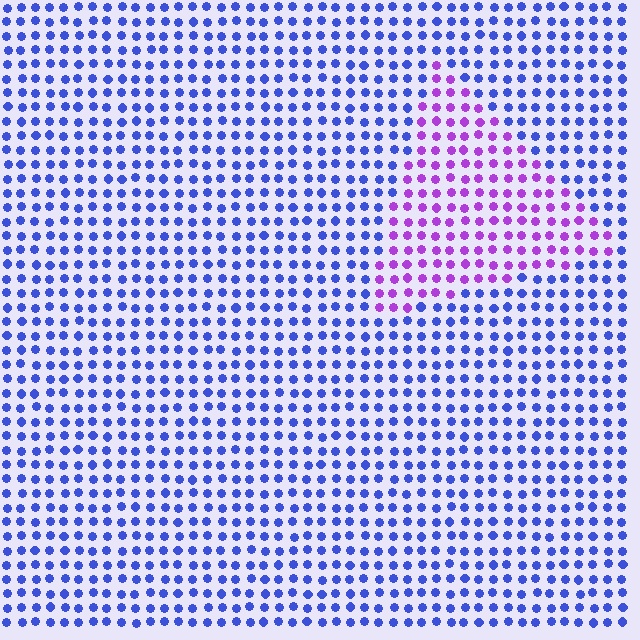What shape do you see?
I see a triangle.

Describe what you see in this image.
The image is filled with small blue elements in a uniform arrangement. A triangle-shaped region is visible where the elements are tinted to a slightly different hue, forming a subtle color boundary.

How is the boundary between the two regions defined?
The boundary is defined purely by a slight shift in hue (about 52 degrees). Spacing, size, and orientation are identical on both sides.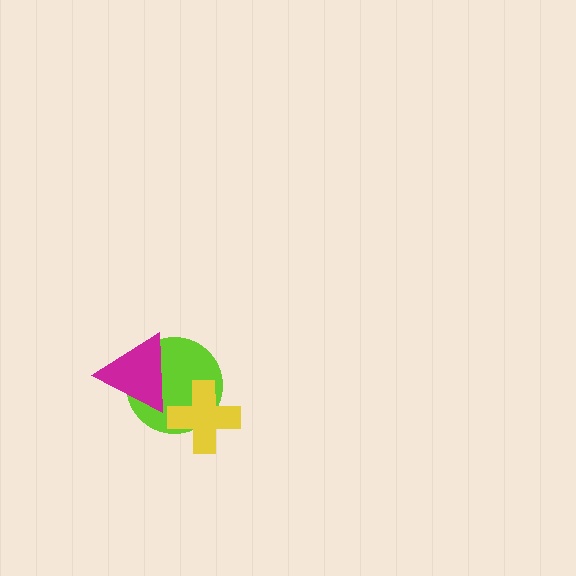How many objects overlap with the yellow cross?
1 object overlaps with the yellow cross.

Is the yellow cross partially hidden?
No, no other shape covers it.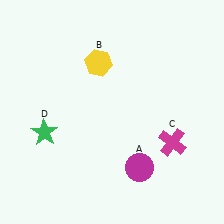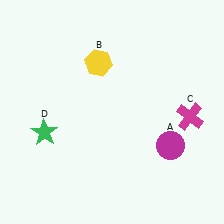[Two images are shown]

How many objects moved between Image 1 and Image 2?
2 objects moved between the two images.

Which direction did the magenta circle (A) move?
The magenta circle (A) moved right.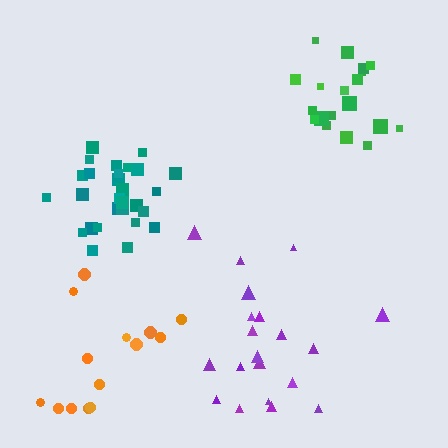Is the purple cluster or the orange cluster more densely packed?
Purple.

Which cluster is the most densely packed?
Teal.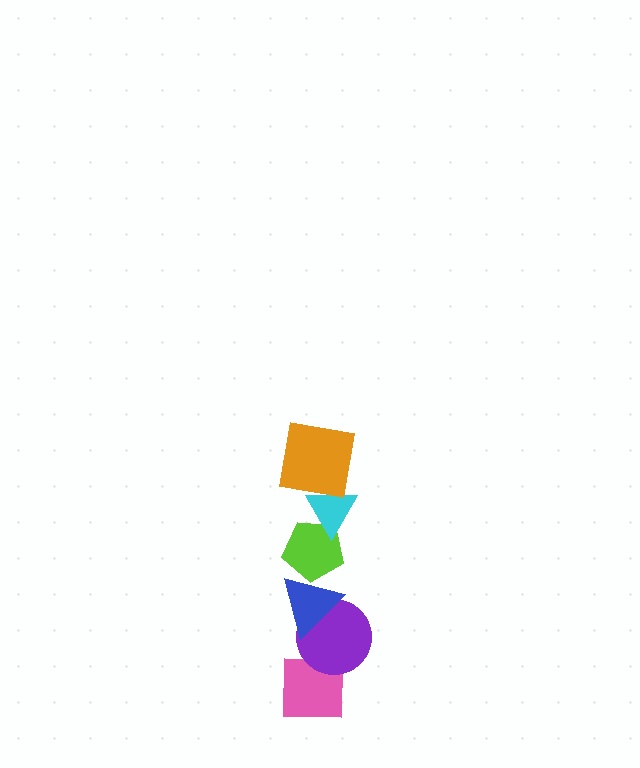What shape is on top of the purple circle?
The blue triangle is on top of the purple circle.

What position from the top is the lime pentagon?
The lime pentagon is 3rd from the top.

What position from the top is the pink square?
The pink square is 6th from the top.